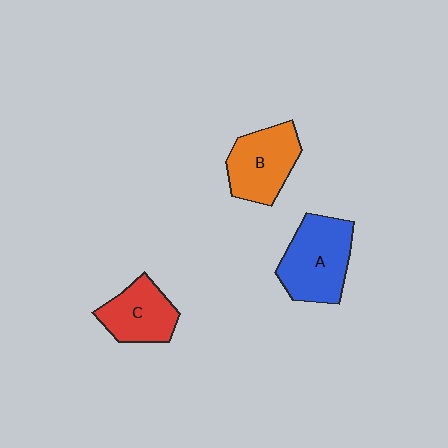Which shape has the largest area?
Shape A (blue).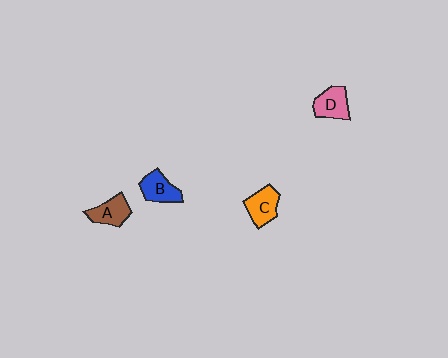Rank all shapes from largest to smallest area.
From largest to smallest: C (orange), B (blue), D (pink), A (brown).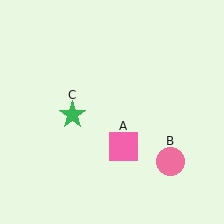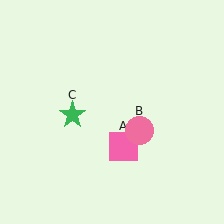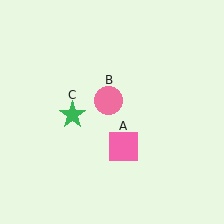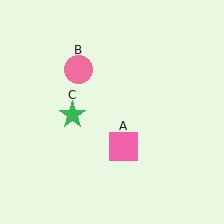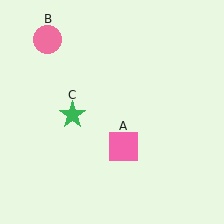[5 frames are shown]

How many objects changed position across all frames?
1 object changed position: pink circle (object B).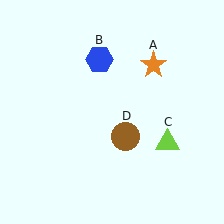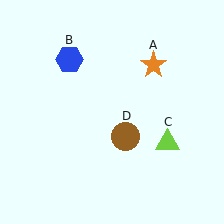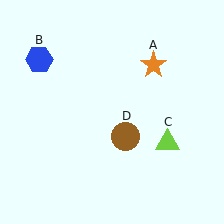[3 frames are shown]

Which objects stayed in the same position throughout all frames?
Orange star (object A) and lime triangle (object C) and brown circle (object D) remained stationary.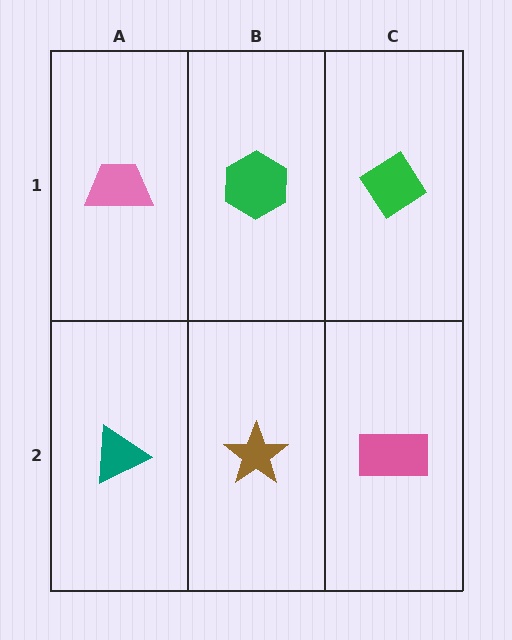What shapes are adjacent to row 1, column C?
A pink rectangle (row 2, column C), a green hexagon (row 1, column B).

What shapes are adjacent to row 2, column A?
A pink trapezoid (row 1, column A), a brown star (row 2, column B).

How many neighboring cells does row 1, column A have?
2.